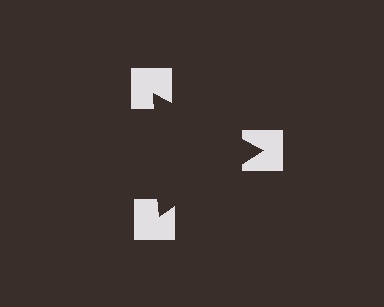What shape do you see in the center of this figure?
An illusory triangle — its edges are inferred from the aligned wedge cuts in the notched squares, not physically drawn.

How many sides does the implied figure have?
3 sides.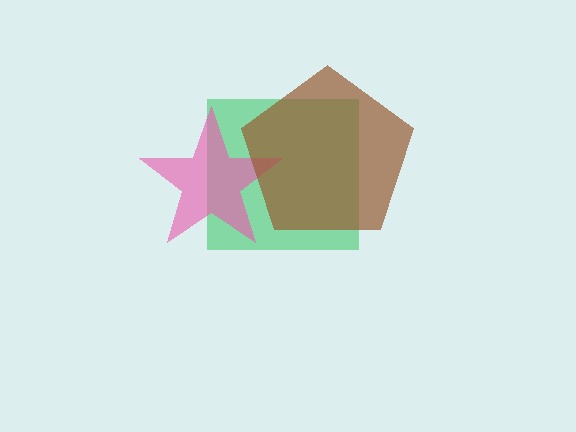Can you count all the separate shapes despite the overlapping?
Yes, there are 3 separate shapes.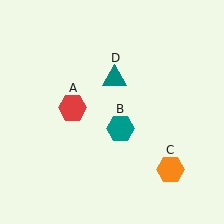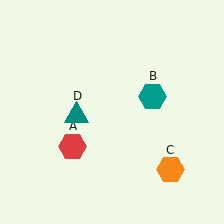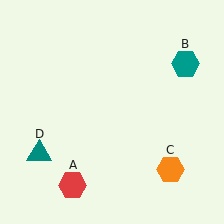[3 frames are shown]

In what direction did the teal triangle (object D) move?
The teal triangle (object D) moved down and to the left.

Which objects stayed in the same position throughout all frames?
Orange hexagon (object C) remained stationary.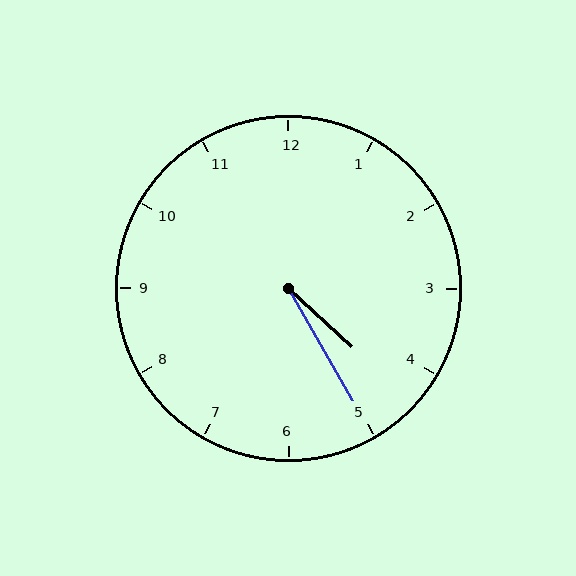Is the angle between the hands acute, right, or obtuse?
It is acute.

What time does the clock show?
4:25.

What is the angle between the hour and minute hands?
Approximately 18 degrees.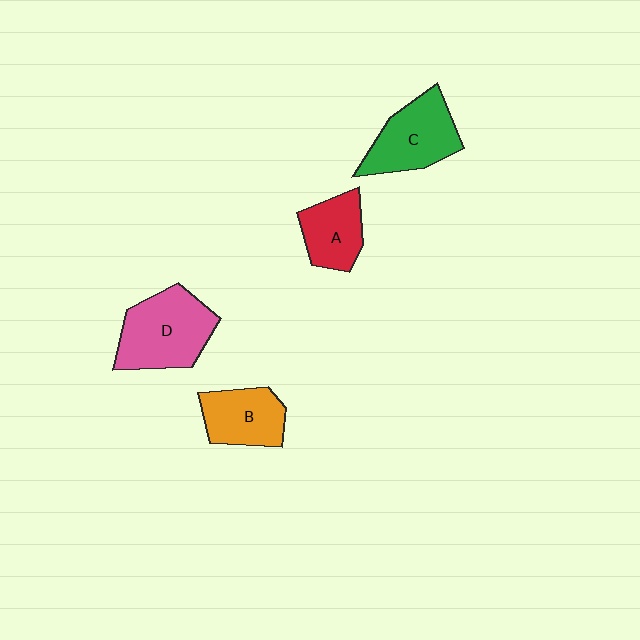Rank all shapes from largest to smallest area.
From largest to smallest: D (pink), C (green), B (orange), A (red).